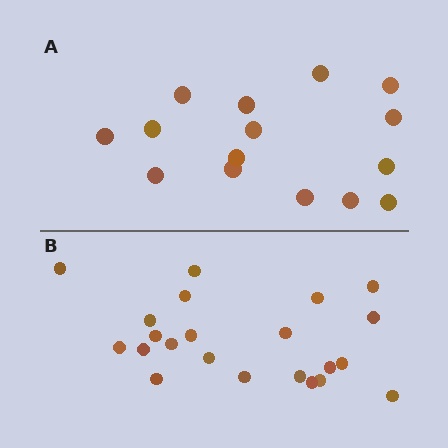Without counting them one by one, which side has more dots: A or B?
Region B (the bottom region) has more dots.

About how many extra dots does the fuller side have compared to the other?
Region B has roughly 8 or so more dots than region A.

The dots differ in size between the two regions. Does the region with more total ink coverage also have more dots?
No. Region A has more total ink coverage because its dots are larger, but region B actually contains more individual dots. Total area can be misleading — the number of items is what matters here.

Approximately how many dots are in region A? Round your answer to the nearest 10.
About 20 dots. (The exact count is 15, which rounds to 20.)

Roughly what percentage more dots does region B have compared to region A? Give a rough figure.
About 45% more.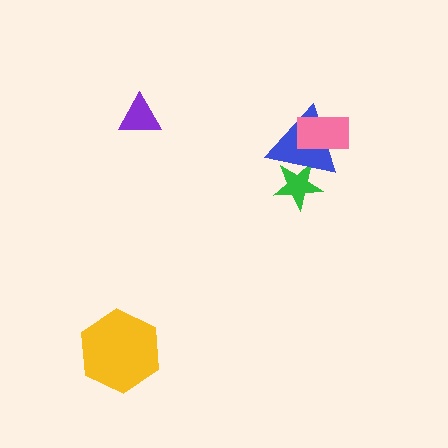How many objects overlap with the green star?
1 object overlaps with the green star.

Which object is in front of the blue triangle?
The pink rectangle is in front of the blue triangle.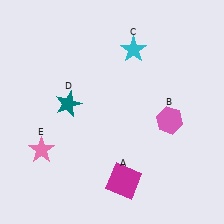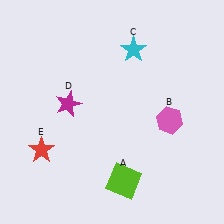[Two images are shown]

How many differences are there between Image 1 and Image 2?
There are 3 differences between the two images.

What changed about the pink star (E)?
In Image 1, E is pink. In Image 2, it changed to red.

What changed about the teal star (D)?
In Image 1, D is teal. In Image 2, it changed to magenta.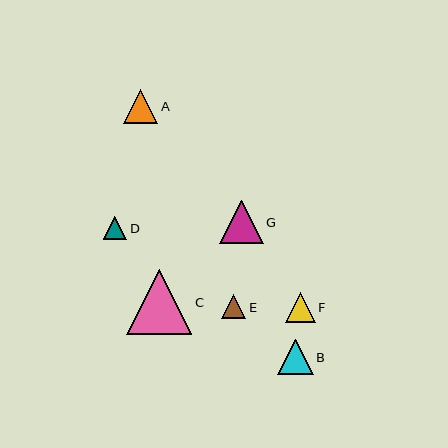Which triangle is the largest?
Triangle C is the largest with a size of approximately 65 pixels.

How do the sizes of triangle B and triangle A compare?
Triangle B and triangle A are approximately the same size.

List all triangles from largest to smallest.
From largest to smallest: C, G, B, A, F, E, D.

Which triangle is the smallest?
Triangle D is the smallest with a size of approximately 24 pixels.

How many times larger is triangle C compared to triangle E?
Triangle C is approximately 2.7 times the size of triangle E.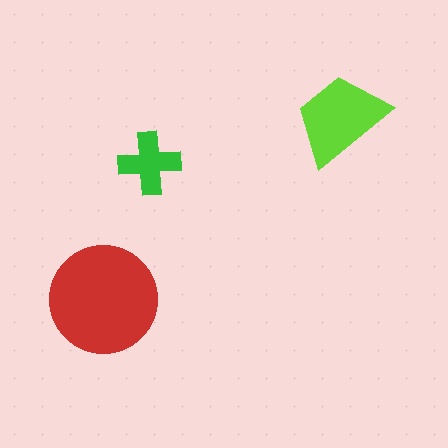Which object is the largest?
The red circle.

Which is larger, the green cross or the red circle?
The red circle.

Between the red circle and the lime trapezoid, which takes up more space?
The red circle.